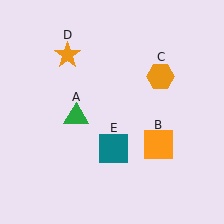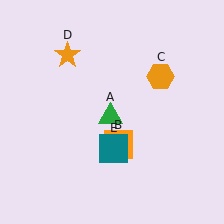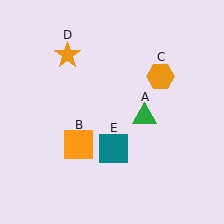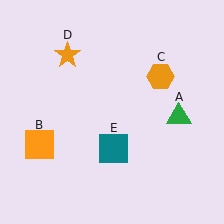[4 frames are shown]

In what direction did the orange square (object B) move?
The orange square (object B) moved left.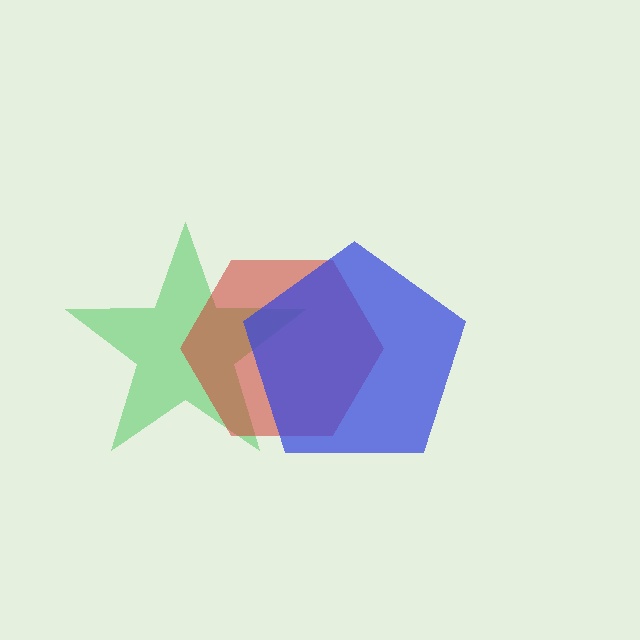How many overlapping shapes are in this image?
There are 3 overlapping shapes in the image.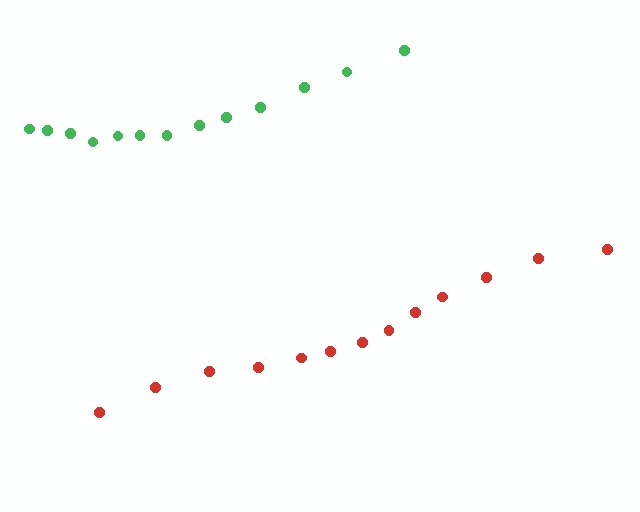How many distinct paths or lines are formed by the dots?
There are 2 distinct paths.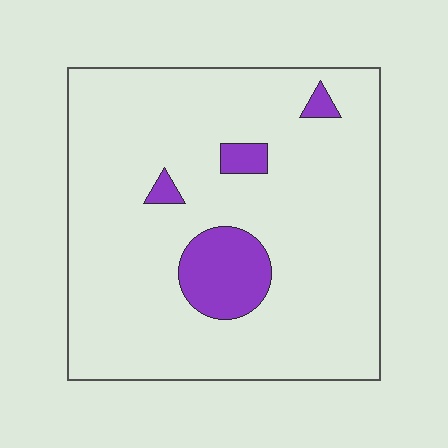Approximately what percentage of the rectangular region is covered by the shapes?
Approximately 10%.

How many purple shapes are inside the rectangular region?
4.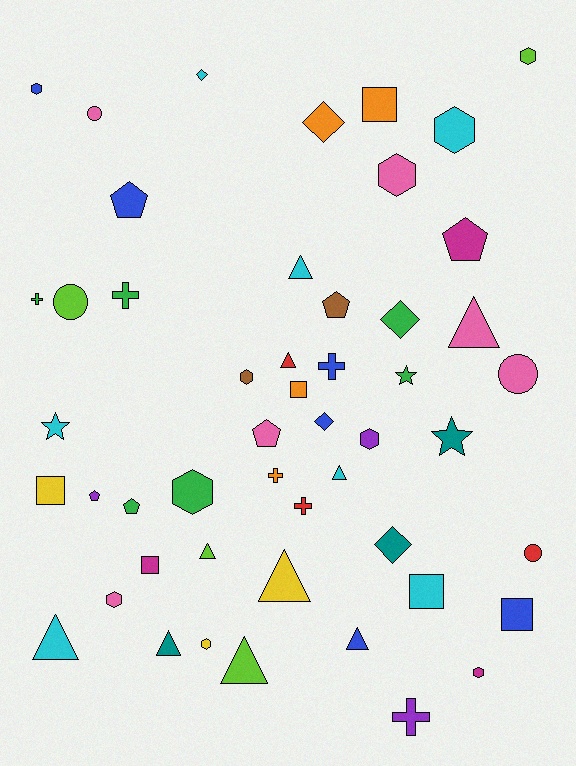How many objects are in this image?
There are 50 objects.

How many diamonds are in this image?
There are 5 diamonds.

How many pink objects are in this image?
There are 6 pink objects.